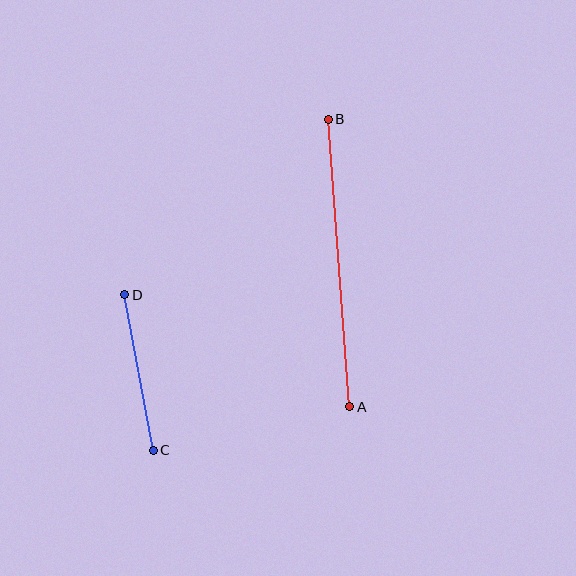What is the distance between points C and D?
The distance is approximately 158 pixels.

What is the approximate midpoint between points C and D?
The midpoint is at approximately (139, 372) pixels.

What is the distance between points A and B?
The distance is approximately 288 pixels.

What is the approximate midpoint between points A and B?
The midpoint is at approximately (339, 263) pixels.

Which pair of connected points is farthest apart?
Points A and B are farthest apart.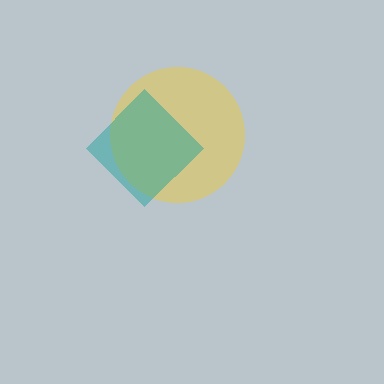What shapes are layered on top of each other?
The layered shapes are: a yellow circle, a teal diamond.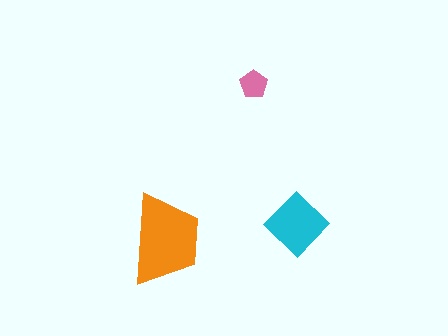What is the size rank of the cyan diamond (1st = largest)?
2nd.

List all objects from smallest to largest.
The pink pentagon, the cyan diamond, the orange trapezoid.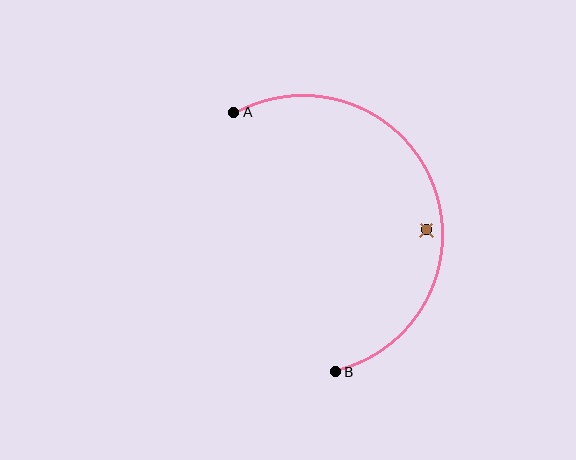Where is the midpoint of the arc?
The arc midpoint is the point on the curve farthest from the straight line joining A and B. It sits to the right of that line.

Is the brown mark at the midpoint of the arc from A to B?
No — the brown mark does not lie on the arc at all. It sits slightly inside the curve.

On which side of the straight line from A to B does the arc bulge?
The arc bulges to the right of the straight line connecting A and B.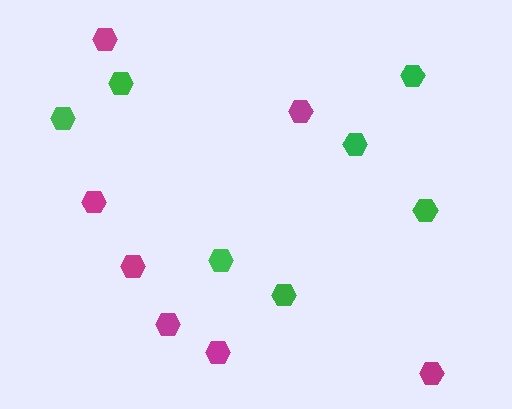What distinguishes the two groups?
There are 2 groups: one group of magenta hexagons (7) and one group of green hexagons (7).